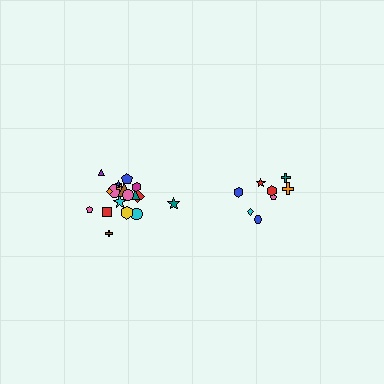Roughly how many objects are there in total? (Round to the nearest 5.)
Roughly 25 objects in total.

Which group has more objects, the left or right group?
The left group.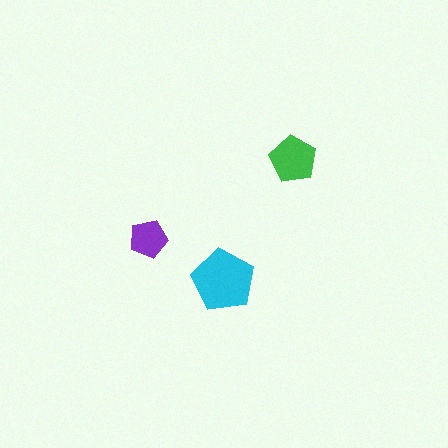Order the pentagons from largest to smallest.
the cyan one, the green one, the purple one.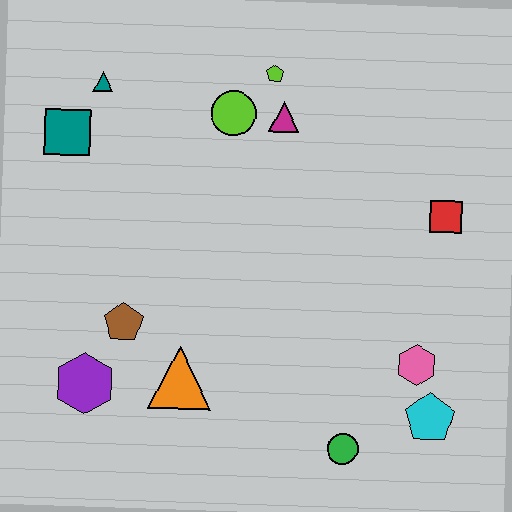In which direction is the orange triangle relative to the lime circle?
The orange triangle is below the lime circle.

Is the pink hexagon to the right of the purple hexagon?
Yes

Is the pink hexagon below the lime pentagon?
Yes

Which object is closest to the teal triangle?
The teal square is closest to the teal triangle.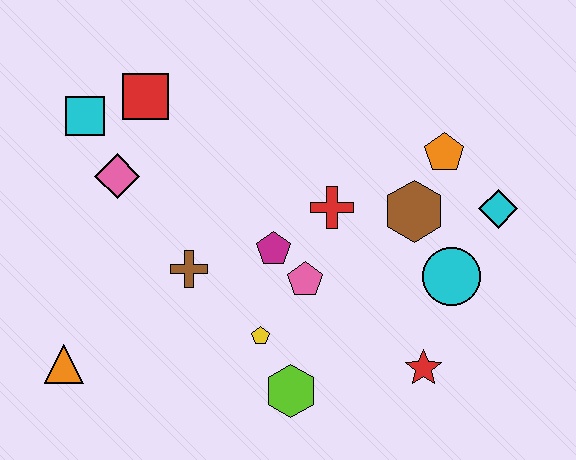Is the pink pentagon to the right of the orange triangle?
Yes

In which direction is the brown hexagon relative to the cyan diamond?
The brown hexagon is to the left of the cyan diamond.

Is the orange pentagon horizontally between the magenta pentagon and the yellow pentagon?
No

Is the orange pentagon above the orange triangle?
Yes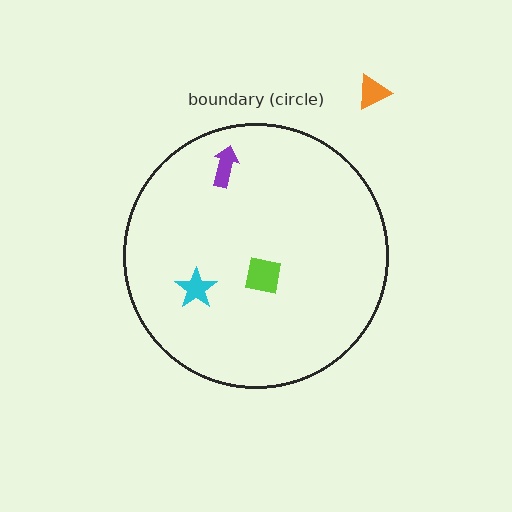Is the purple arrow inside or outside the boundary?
Inside.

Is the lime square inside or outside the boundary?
Inside.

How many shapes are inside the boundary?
3 inside, 1 outside.